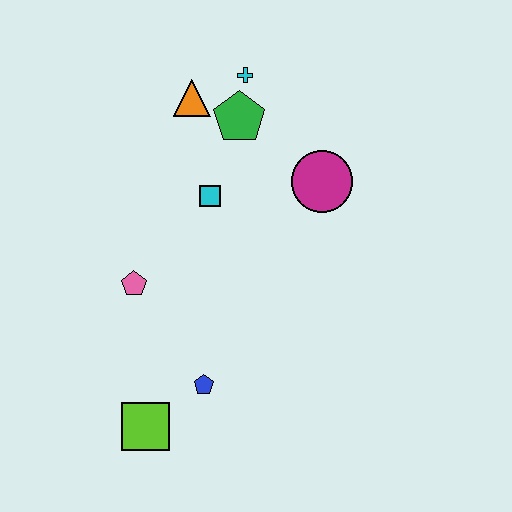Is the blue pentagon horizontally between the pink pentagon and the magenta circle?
Yes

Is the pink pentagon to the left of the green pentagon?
Yes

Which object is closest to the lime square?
The blue pentagon is closest to the lime square.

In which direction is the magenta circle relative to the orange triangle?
The magenta circle is to the right of the orange triangle.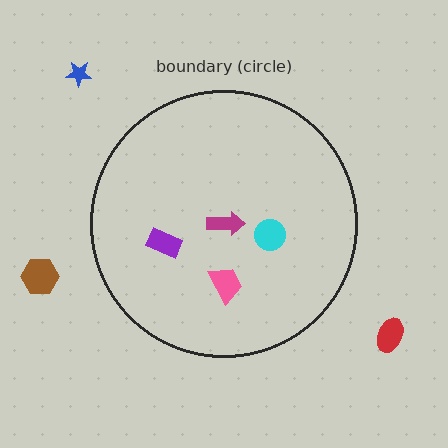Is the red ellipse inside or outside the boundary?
Outside.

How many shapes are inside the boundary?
4 inside, 3 outside.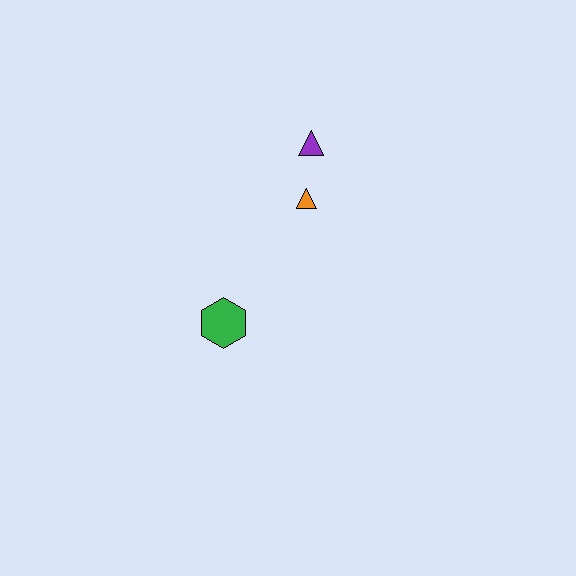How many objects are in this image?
There are 3 objects.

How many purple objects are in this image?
There is 1 purple object.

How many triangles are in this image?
There are 2 triangles.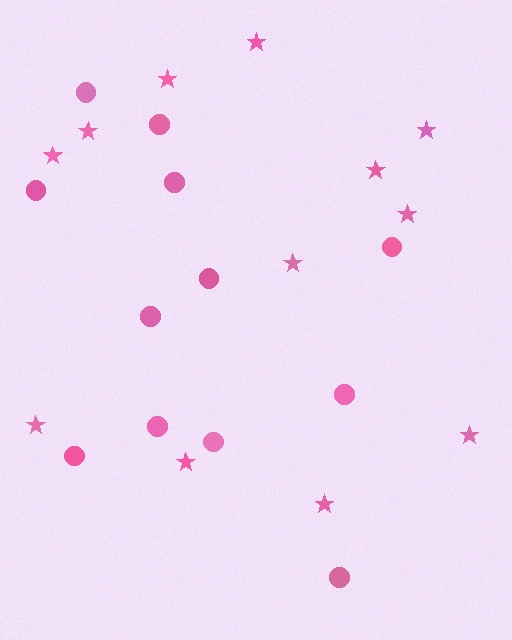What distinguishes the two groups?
There are 2 groups: one group of stars (12) and one group of circles (12).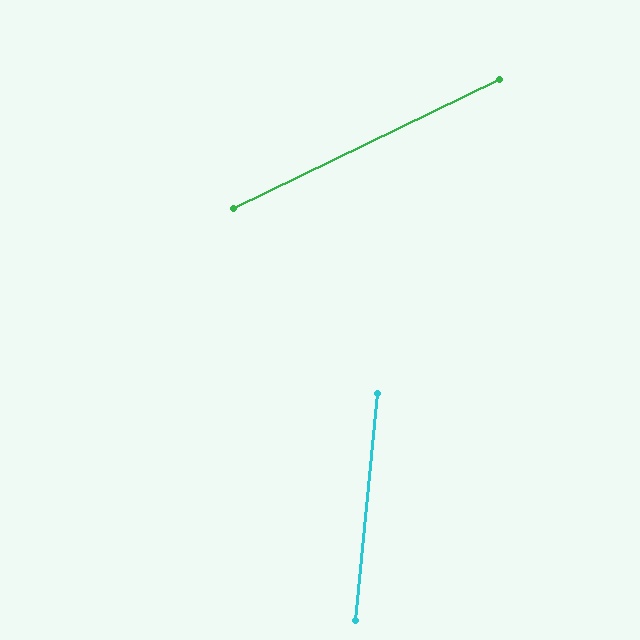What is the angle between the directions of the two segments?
Approximately 58 degrees.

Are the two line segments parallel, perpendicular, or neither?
Neither parallel nor perpendicular — they differ by about 58°.